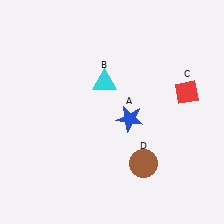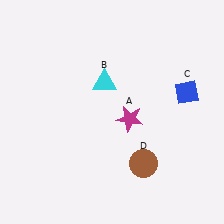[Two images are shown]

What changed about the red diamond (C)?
In Image 1, C is red. In Image 2, it changed to blue.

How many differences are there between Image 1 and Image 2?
There are 2 differences between the two images.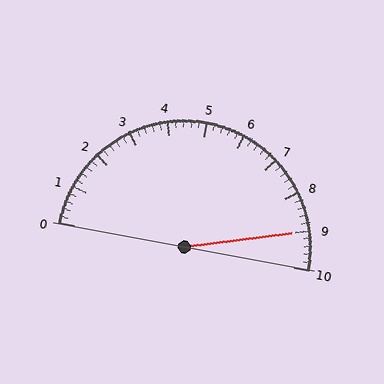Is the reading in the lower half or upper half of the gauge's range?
The reading is in the upper half of the range (0 to 10).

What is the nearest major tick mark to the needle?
The nearest major tick mark is 9.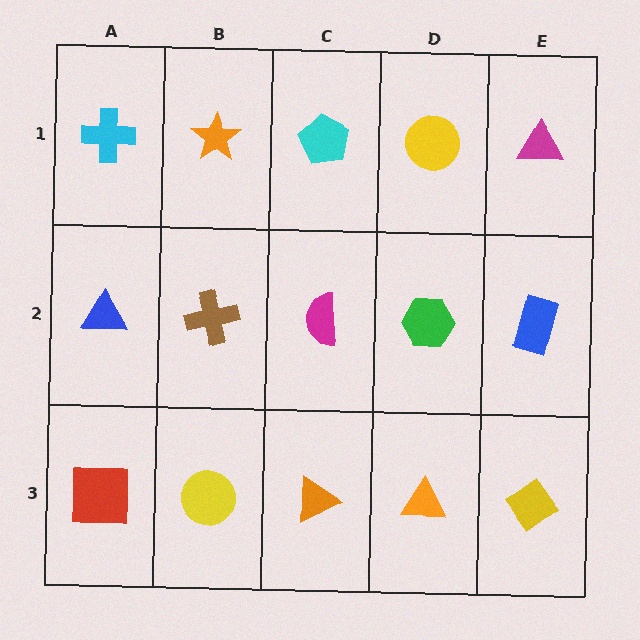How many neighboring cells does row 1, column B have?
3.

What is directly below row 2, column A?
A red square.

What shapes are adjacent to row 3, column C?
A magenta semicircle (row 2, column C), a yellow circle (row 3, column B), an orange triangle (row 3, column D).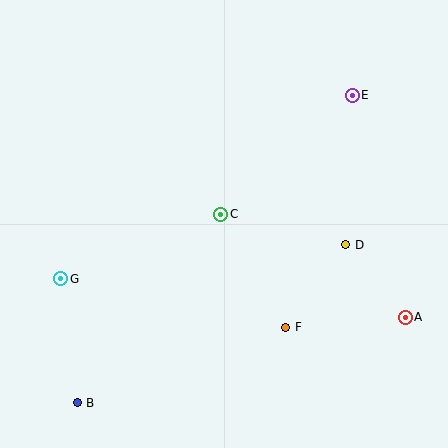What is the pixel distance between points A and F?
The distance between A and F is 120 pixels.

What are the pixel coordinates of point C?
Point C is at (221, 214).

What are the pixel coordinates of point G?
Point G is at (61, 279).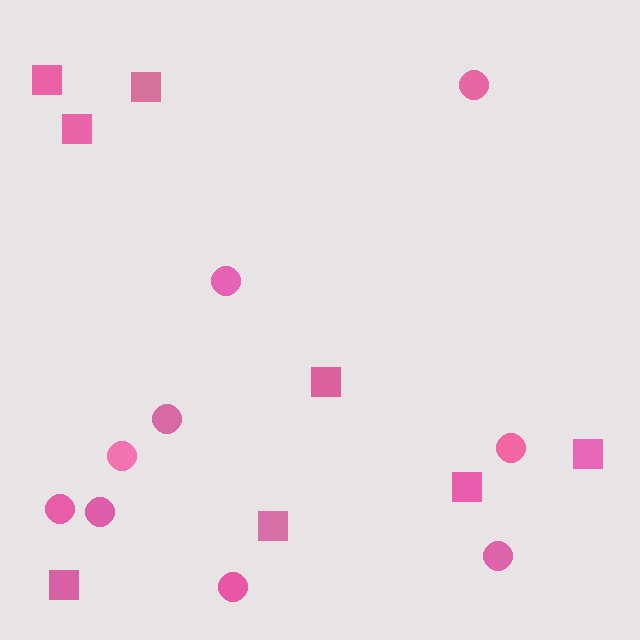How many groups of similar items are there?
There are 2 groups: one group of circles (9) and one group of squares (8).